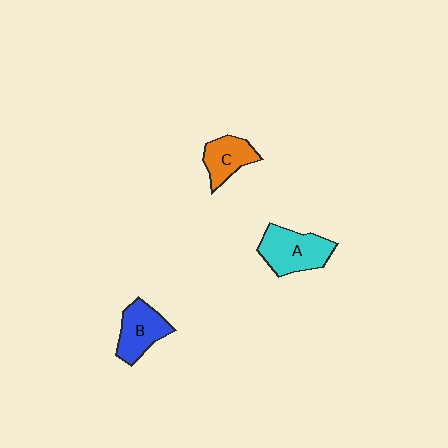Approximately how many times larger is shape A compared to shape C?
Approximately 1.5 times.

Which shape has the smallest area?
Shape C (orange).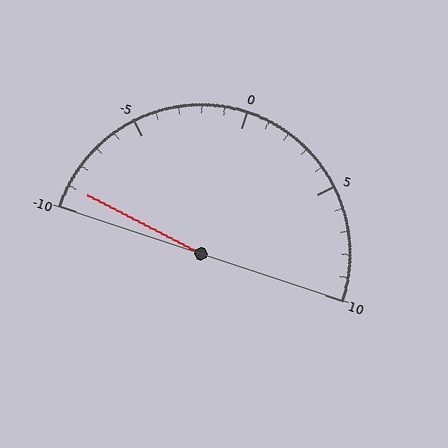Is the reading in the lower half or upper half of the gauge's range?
The reading is in the lower half of the range (-10 to 10).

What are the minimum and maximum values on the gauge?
The gauge ranges from -10 to 10.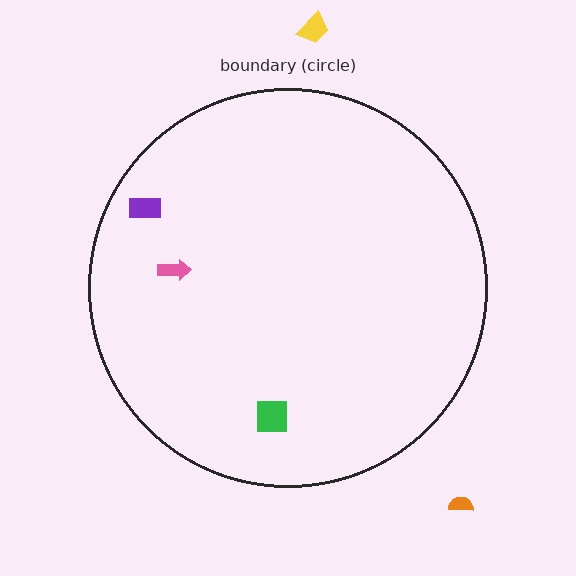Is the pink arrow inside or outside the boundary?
Inside.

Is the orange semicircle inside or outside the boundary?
Outside.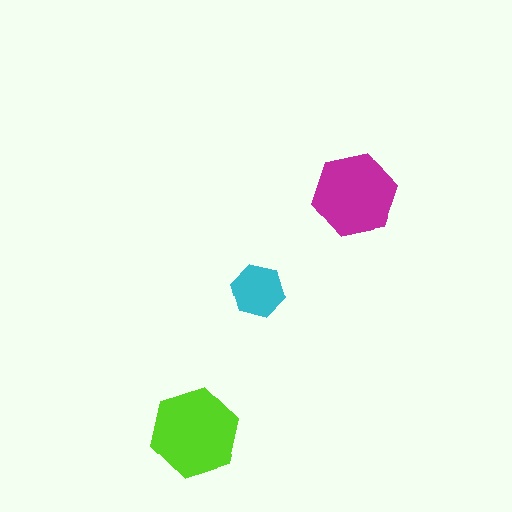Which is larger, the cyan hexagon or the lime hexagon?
The lime one.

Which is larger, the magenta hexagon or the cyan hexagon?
The magenta one.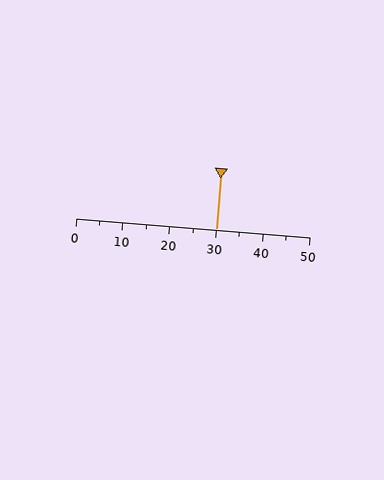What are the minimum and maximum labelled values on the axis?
The axis runs from 0 to 50.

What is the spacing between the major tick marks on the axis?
The major ticks are spaced 10 apart.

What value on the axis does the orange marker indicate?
The marker indicates approximately 30.